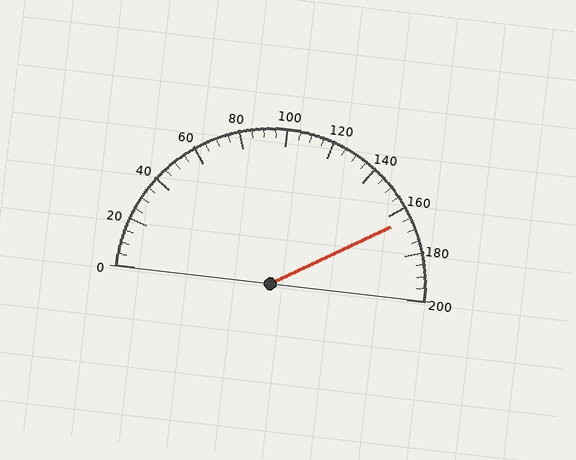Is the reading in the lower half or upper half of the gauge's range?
The reading is in the upper half of the range (0 to 200).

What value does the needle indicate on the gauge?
The needle indicates approximately 165.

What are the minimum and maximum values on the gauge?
The gauge ranges from 0 to 200.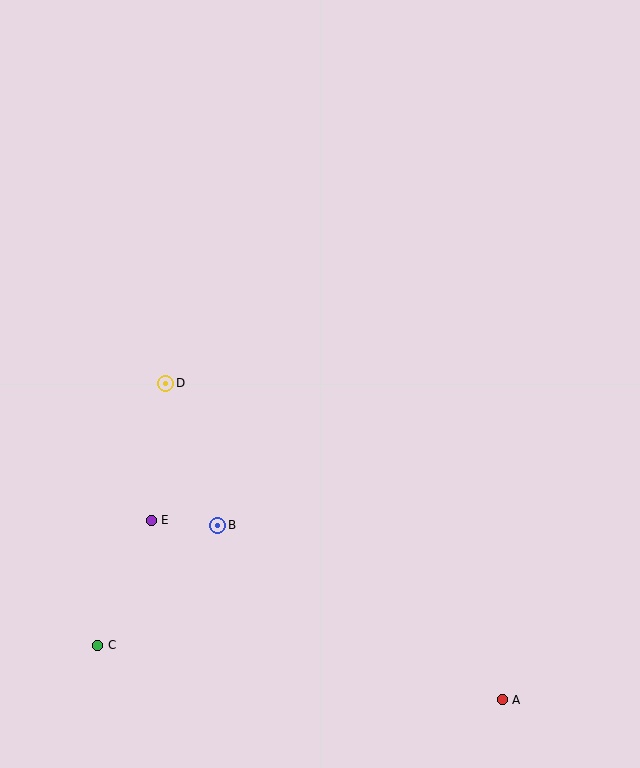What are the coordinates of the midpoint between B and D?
The midpoint between B and D is at (192, 454).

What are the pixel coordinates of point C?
Point C is at (98, 645).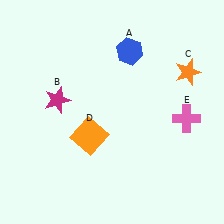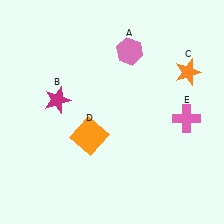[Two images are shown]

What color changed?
The hexagon (A) changed from blue in Image 1 to pink in Image 2.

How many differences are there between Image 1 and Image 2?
There is 1 difference between the two images.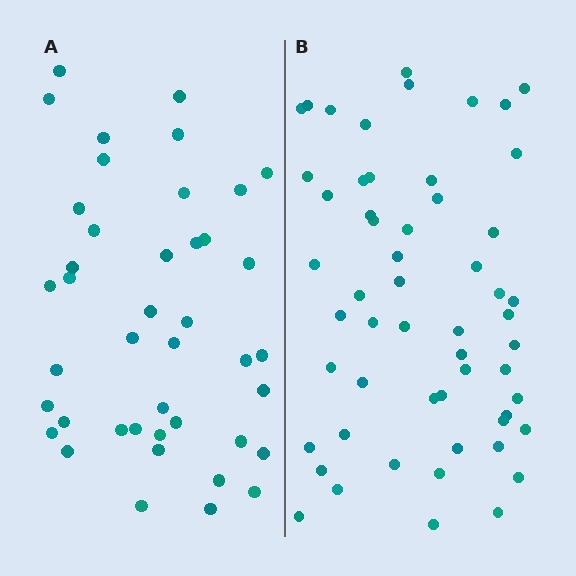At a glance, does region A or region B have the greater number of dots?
Region B (the right region) has more dots.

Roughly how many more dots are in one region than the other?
Region B has approximately 15 more dots than region A.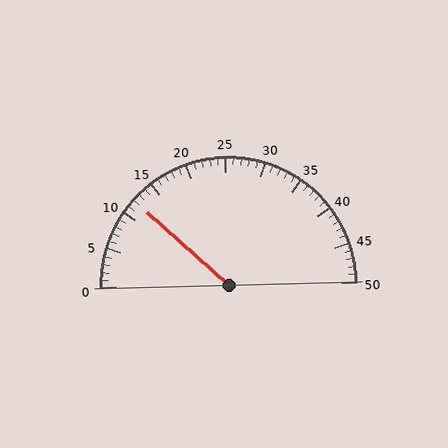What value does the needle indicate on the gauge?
The needle indicates approximately 12.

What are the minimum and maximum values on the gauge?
The gauge ranges from 0 to 50.